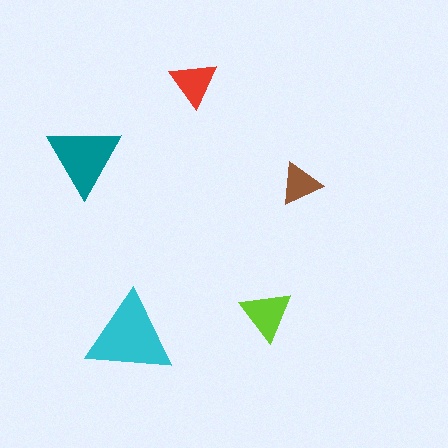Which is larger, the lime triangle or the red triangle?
The lime one.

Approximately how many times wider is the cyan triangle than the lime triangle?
About 1.5 times wider.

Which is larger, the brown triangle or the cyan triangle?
The cyan one.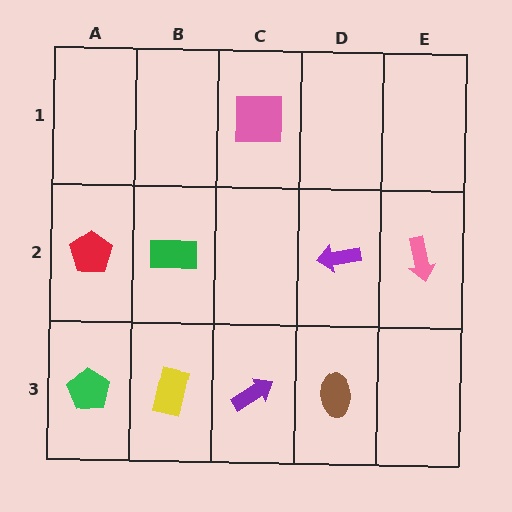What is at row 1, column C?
A pink square.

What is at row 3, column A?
A green pentagon.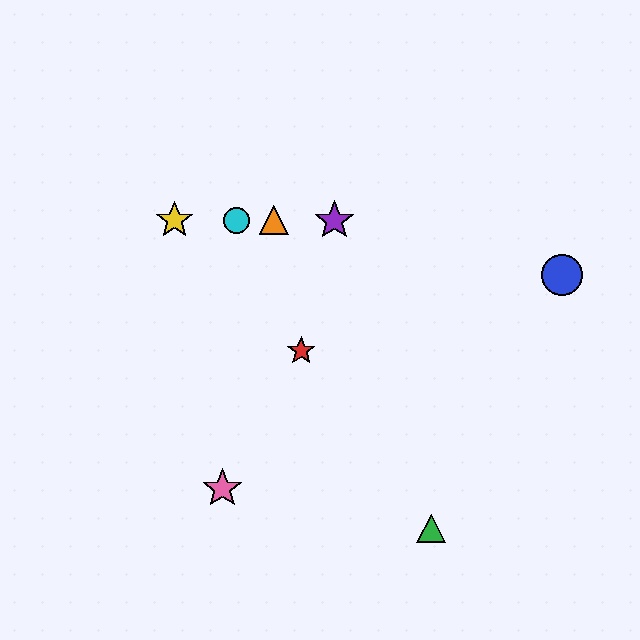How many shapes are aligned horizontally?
4 shapes (the yellow star, the purple star, the orange triangle, the cyan circle) are aligned horizontally.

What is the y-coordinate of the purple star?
The purple star is at y≈220.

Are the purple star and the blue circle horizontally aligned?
No, the purple star is at y≈220 and the blue circle is at y≈275.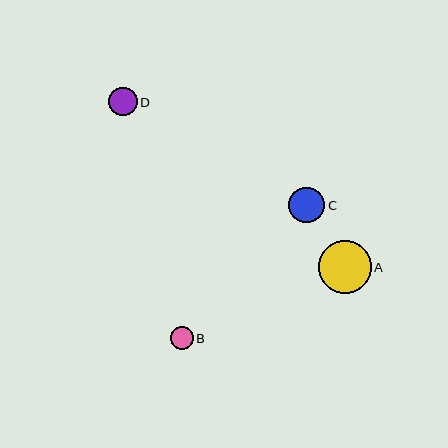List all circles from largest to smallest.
From largest to smallest: A, C, D, B.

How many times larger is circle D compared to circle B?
Circle D is approximately 1.3 times the size of circle B.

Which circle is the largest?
Circle A is the largest with a size of approximately 53 pixels.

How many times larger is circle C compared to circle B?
Circle C is approximately 1.6 times the size of circle B.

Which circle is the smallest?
Circle B is the smallest with a size of approximately 22 pixels.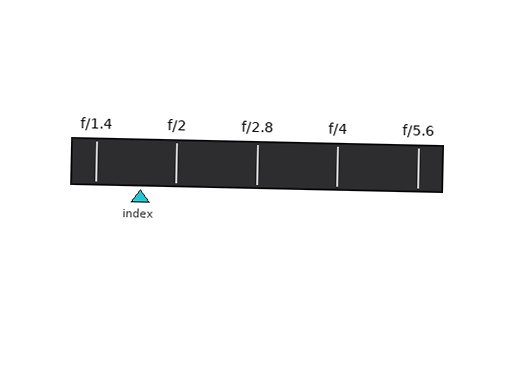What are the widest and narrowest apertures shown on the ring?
The widest aperture shown is f/1.4 and the narrowest is f/5.6.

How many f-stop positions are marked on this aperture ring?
There are 5 f-stop positions marked.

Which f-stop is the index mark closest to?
The index mark is closest to f/2.